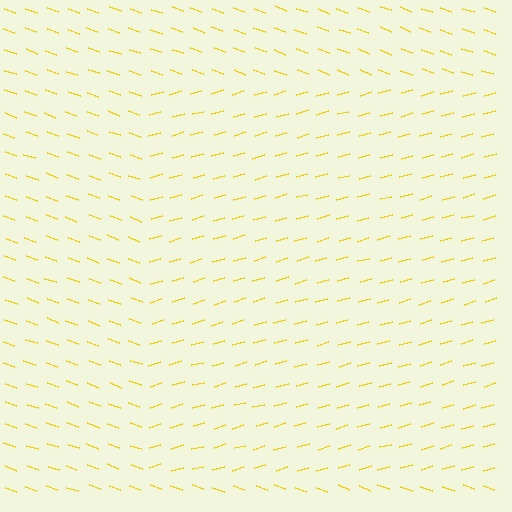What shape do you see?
I see a rectangle.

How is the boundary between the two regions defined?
The boundary is defined purely by a change in line orientation (approximately 36 degrees difference). All lines are the same color and thickness.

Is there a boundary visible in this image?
Yes, there is a texture boundary formed by a change in line orientation.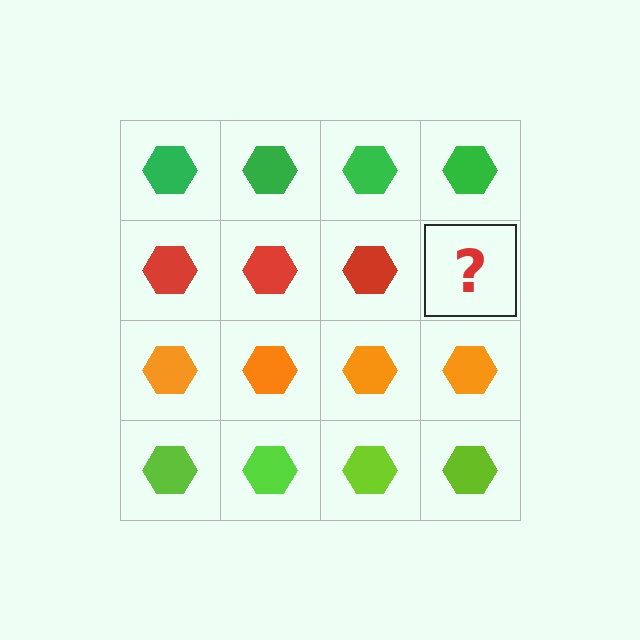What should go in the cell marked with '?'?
The missing cell should contain a red hexagon.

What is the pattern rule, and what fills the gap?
The rule is that each row has a consistent color. The gap should be filled with a red hexagon.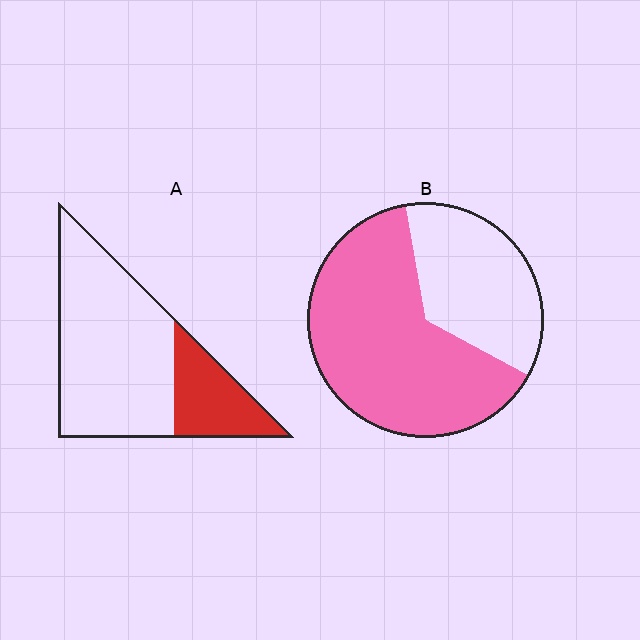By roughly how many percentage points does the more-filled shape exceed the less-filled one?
By roughly 40 percentage points (B over A).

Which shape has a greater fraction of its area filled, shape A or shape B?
Shape B.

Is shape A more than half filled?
No.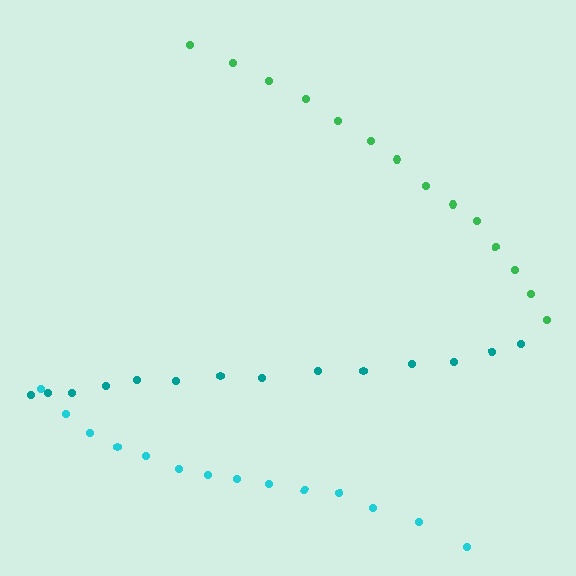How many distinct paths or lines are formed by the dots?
There are 3 distinct paths.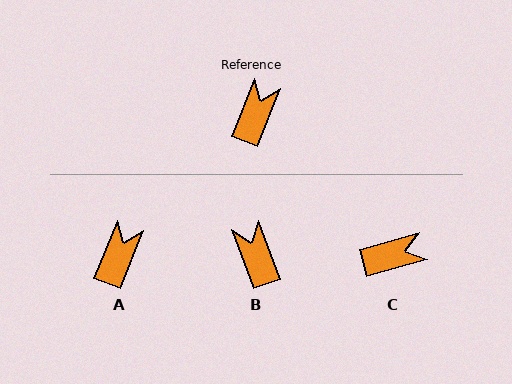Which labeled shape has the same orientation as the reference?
A.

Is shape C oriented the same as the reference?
No, it is off by about 53 degrees.